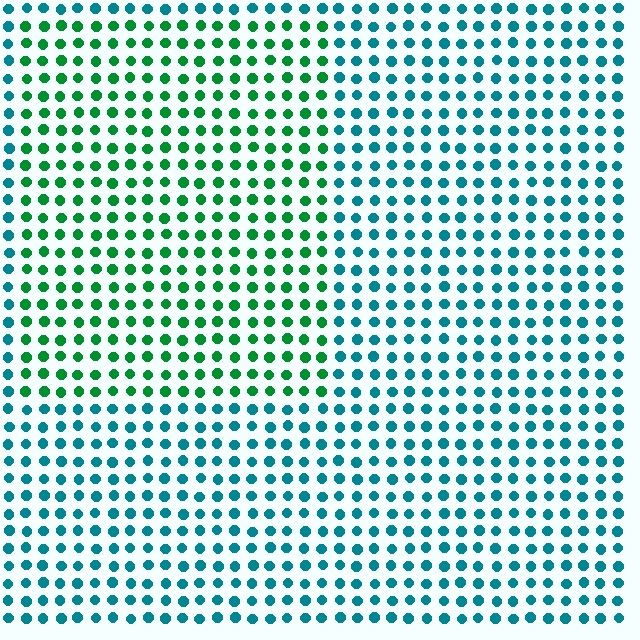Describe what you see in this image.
The image is filled with small teal elements in a uniform arrangement. A rectangle-shaped region is visible where the elements are tinted to a slightly different hue, forming a subtle color boundary.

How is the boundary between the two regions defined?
The boundary is defined purely by a slight shift in hue (about 44 degrees). Spacing, size, and orientation are identical on both sides.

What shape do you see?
I see a rectangle.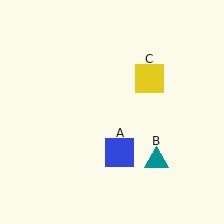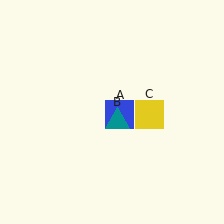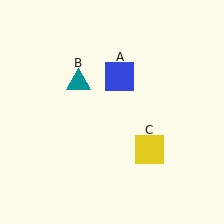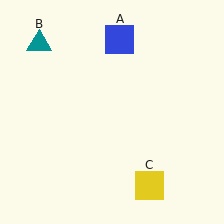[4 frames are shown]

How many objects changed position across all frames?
3 objects changed position: blue square (object A), teal triangle (object B), yellow square (object C).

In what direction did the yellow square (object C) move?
The yellow square (object C) moved down.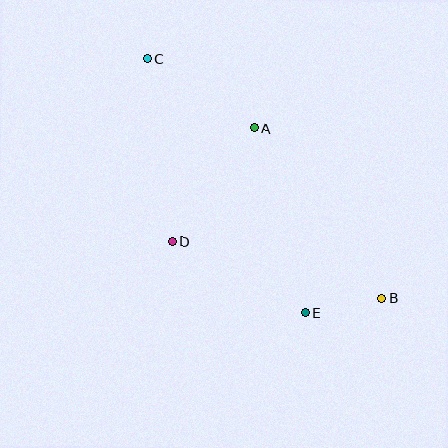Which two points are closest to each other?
Points B and E are closest to each other.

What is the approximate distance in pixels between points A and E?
The distance between A and E is approximately 191 pixels.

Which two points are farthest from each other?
Points B and C are farthest from each other.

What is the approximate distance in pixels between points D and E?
The distance between D and E is approximately 151 pixels.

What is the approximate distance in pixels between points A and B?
The distance between A and B is approximately 212 pixels.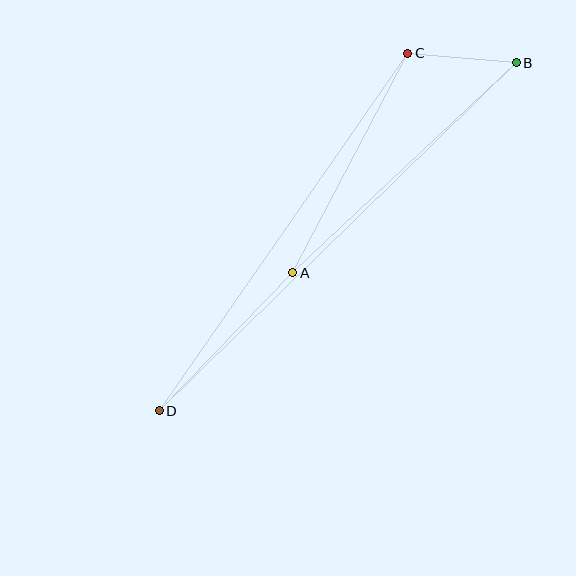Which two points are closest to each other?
Points B and C are closest to each other.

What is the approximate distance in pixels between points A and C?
The distance between A and C is approximately 248 pixels.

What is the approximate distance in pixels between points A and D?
The distance between A and D is approximately 192 pixels.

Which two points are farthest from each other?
Points B and D are farthest from each other.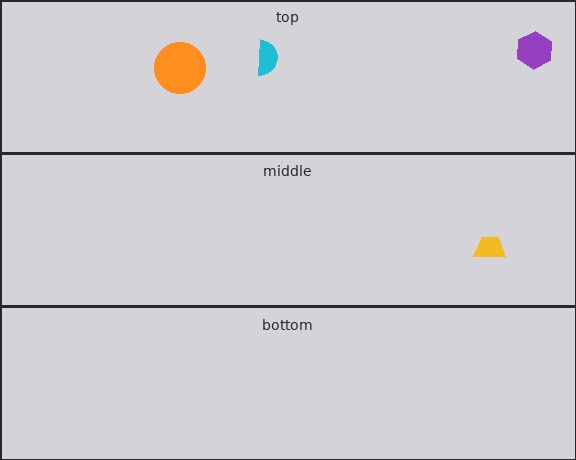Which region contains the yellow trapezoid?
The middle region.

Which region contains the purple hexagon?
The top region.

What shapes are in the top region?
The purple hexagon, the orange circle, the cyan semicircle.